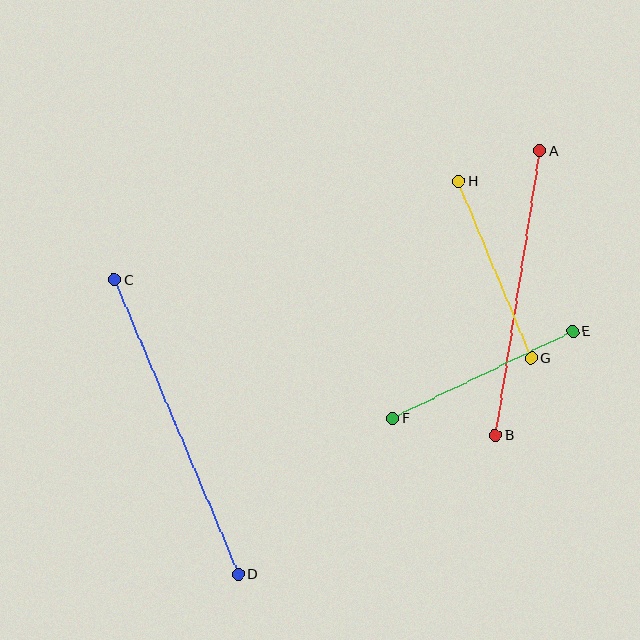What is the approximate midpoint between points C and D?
The midpoint is at approximately (176, 427) pixels.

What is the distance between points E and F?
The distance is approximately 200 pixels.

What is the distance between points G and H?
The distance is approximately 191 pixels.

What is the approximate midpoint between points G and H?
The midpoint is at approximately (495, 270) pixels.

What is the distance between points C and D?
The distance is approximately 319 pixels.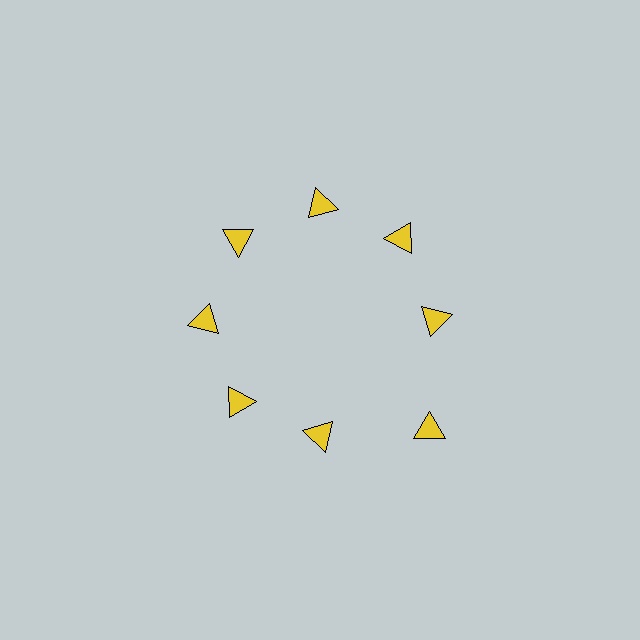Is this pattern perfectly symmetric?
No. The 8 yellow triangles are arranged in a ring, but one element near the 4 o'clock position is pushed outward from the center, breaking the 8-fold rotational symmetry.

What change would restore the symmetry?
The symmetry would be restored by moving it inward, back onto the ring so that all 8 triangles sit at equal angles and equal distance from the center.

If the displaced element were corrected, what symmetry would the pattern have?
It would have 8-fold rotational symmetry — the pattern would map onto itself every 45 degrees.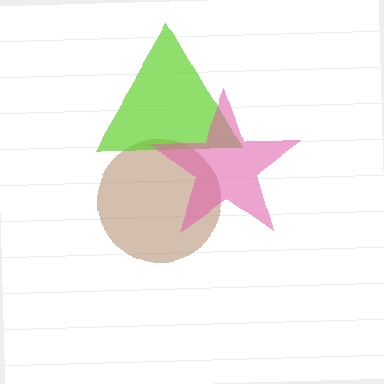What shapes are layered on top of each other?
The layered shapes are: a brown circle, a lime triangle, a pink star.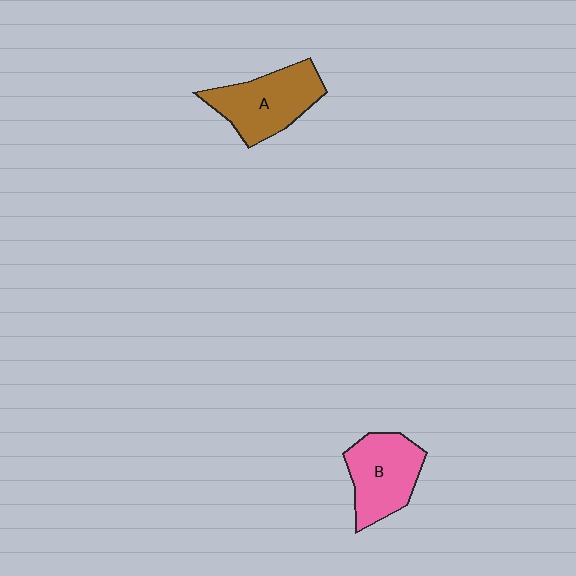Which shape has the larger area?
Shape A (brown).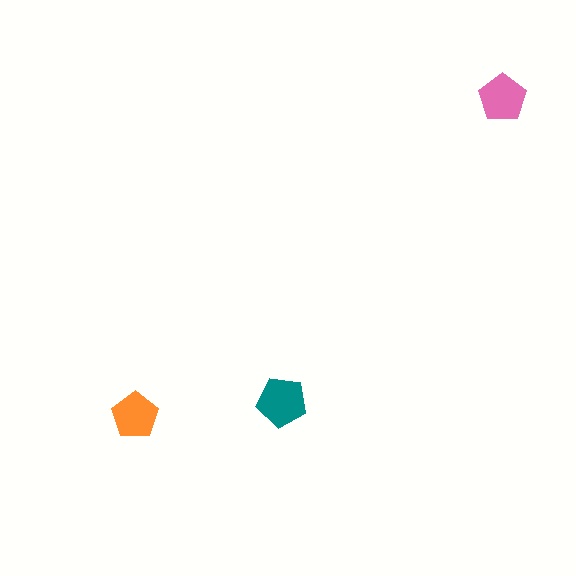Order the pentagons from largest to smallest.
the teal one, the pink one, the orange one.